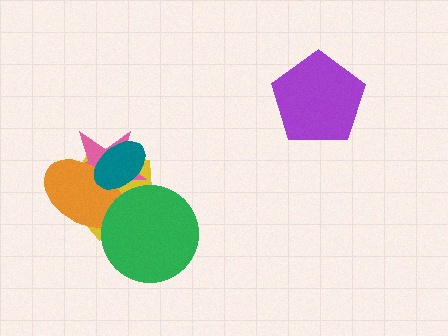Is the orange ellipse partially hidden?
Yes, it is partially covered by another shape.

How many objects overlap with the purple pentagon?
0 objects overlap with the purple pentagon.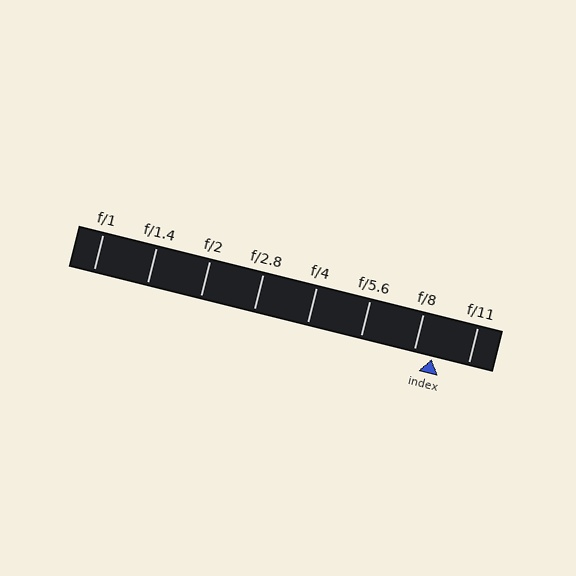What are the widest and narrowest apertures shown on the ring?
The widest aperture shown is f/1 and the narrowest is f/11.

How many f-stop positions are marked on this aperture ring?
There are 8 f-stop positions marked.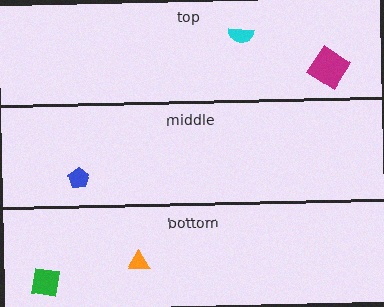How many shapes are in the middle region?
1.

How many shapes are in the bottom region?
2.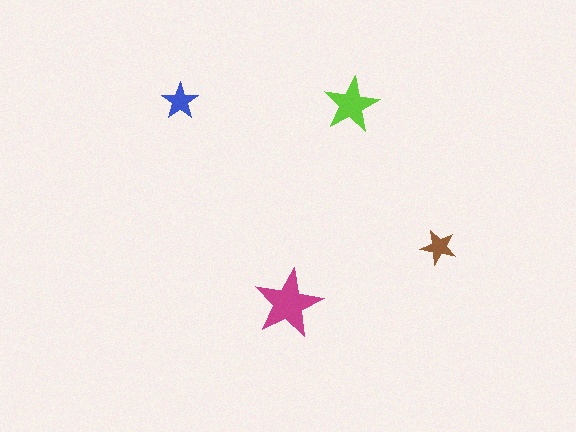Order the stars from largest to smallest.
the magenta one, the lime one, the blue one, the brown one.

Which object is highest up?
The blue star is topmost.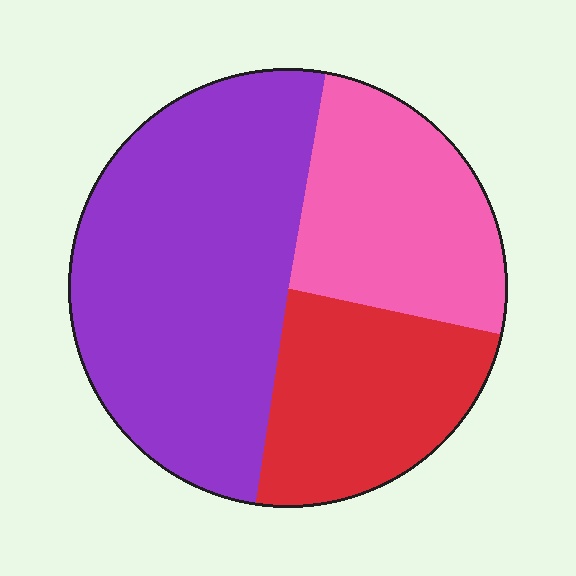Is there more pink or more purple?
Purple.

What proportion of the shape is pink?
Pink covers around 25% of the shape.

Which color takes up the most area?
Purple, at roughly 50%.